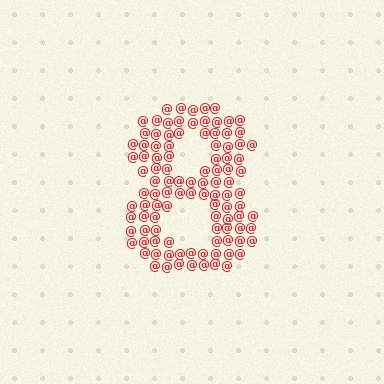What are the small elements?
The small elements are at signs.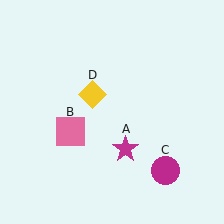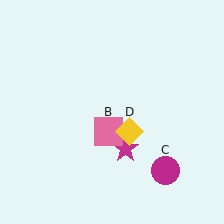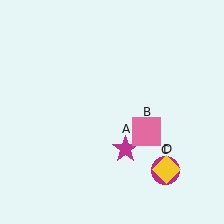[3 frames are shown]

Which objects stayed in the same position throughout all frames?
Magenta star (object A) and magenta circle (object C) remained stationary.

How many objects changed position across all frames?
2 objects changed position: pink square (object B), yellow diamond (object D).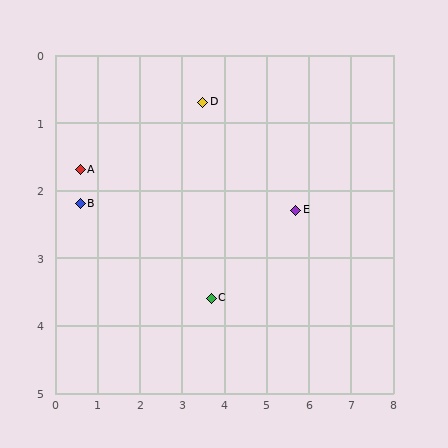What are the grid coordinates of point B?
Point B is at approximately (0.6, 2.2).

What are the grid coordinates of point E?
Point E is at approximately (5.7, 2.3).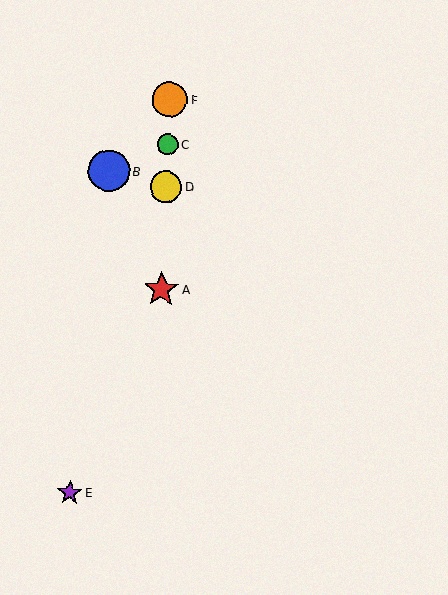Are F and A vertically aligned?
Yes, both are at x≈170.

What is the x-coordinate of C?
Object C is at x≈168.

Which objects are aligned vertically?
Objects A, C, D, F are aligned vertically.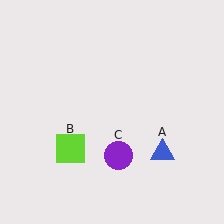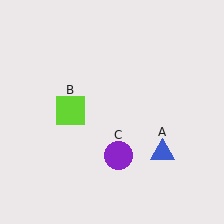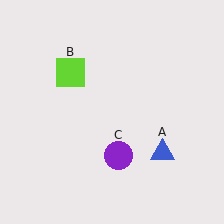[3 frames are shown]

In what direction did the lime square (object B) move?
The lime square (object B) moved up.